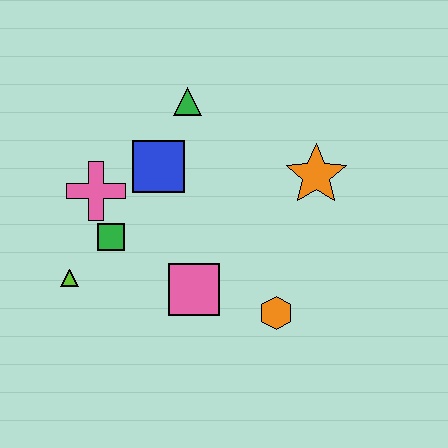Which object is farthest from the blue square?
The orange hexagon is farthest from the blue square.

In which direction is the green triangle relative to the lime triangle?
The green triangle is above the lime triangle.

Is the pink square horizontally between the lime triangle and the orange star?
Yes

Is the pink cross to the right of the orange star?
No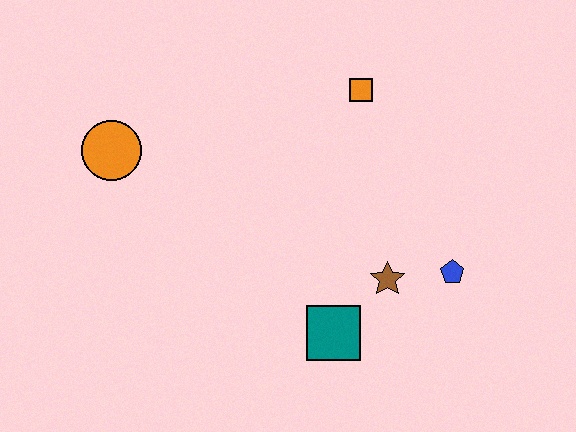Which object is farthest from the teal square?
The orange circle is farthest from the teal square.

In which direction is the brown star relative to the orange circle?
The brown star is to the right of the orange circle.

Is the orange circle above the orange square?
No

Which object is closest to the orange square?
The brown star is closest to the orange square.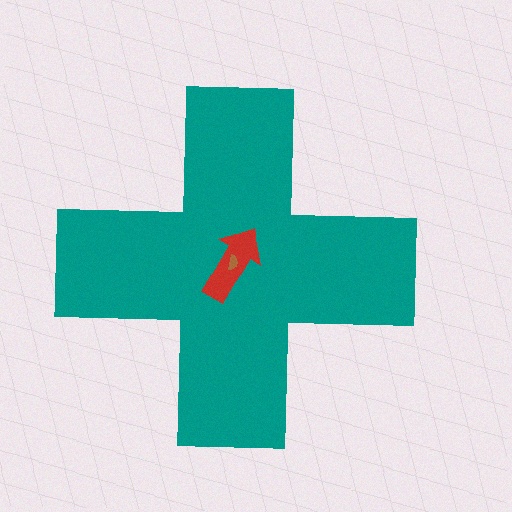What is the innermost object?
The brown semicircle.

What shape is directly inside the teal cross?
The red arrow.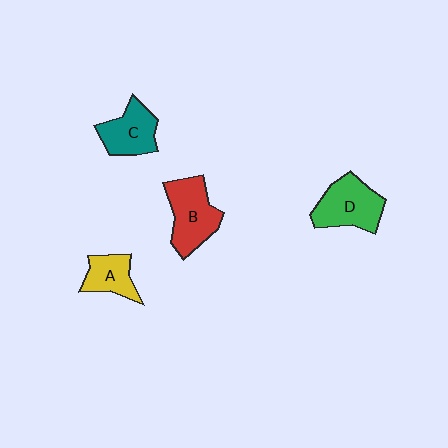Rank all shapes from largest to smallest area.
From largest to smallest: B (red), D (green), C (teal), A (yellow).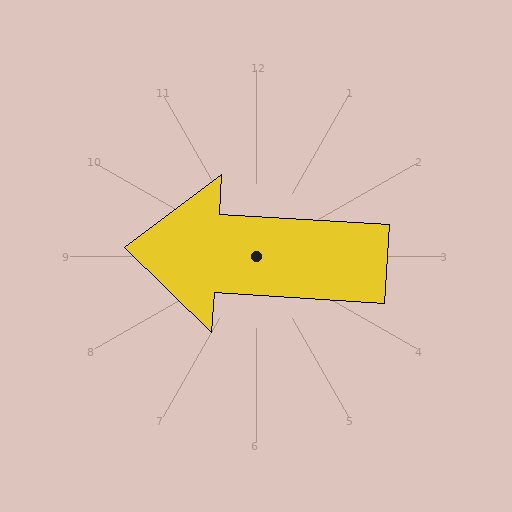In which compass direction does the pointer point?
West.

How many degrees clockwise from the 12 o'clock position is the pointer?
Approximately 274 degrees.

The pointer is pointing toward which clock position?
Roughly 9 o'clock.